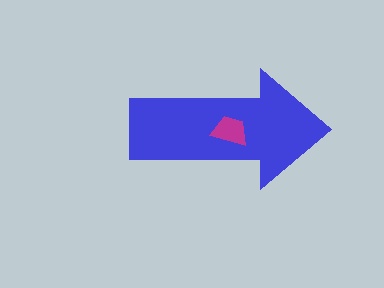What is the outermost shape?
The blue arrow.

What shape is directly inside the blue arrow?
The magenta trapezoid.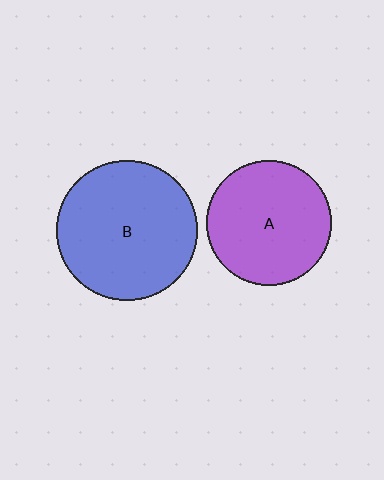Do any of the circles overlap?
No, none of the circles overlap.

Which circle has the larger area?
Circle B (blue).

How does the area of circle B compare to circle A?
Approximately 1.3 times.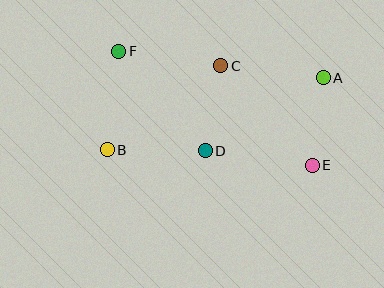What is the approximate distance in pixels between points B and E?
The distance between B and E is approximately 206 pixels.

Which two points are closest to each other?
Points C and D are closest to each other.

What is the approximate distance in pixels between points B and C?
The distance between B and C is approximately 141 pixels.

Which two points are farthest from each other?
Points A and B are farthest from each other.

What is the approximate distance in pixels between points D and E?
The distance between D and E is approximately 108 pixels.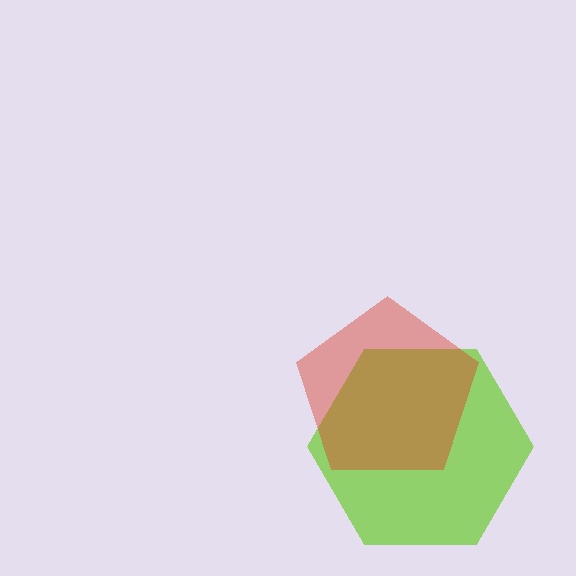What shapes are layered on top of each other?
The layered shapes are: a lime hexagon, a red pentagon.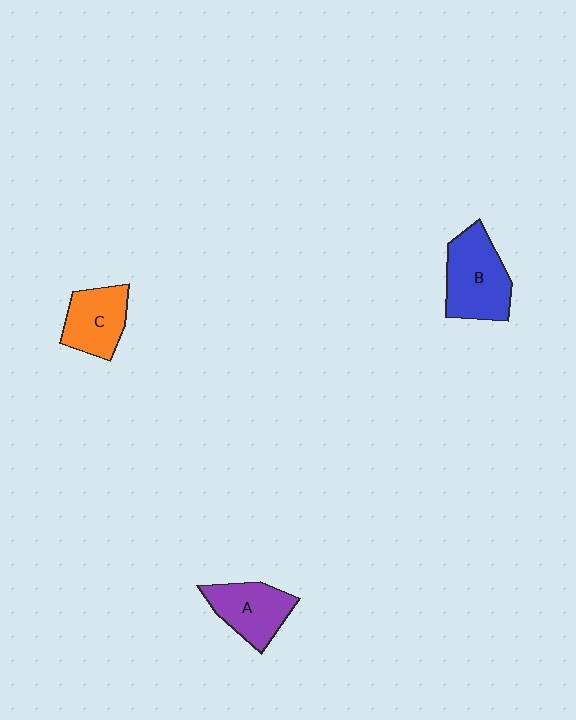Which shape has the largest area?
Shape B (blue).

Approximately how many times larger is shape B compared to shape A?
Approximately 1.3 times.